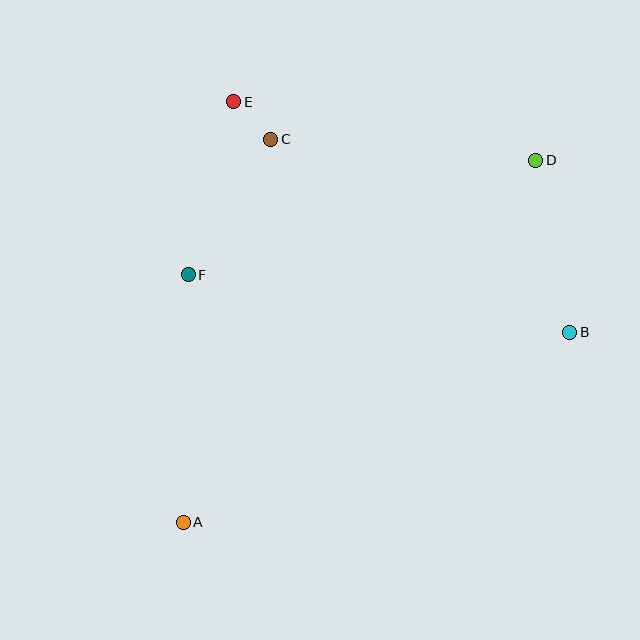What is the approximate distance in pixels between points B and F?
The distance between B and F is approximately 385 pixels.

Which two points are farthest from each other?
Points A and D are farthest from each other.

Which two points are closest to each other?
Points C and E are closest to each other.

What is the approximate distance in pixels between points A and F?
The distance between A and F is approximately 247 pixels.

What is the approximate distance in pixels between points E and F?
The distance between E and F is approximately 179 pixels.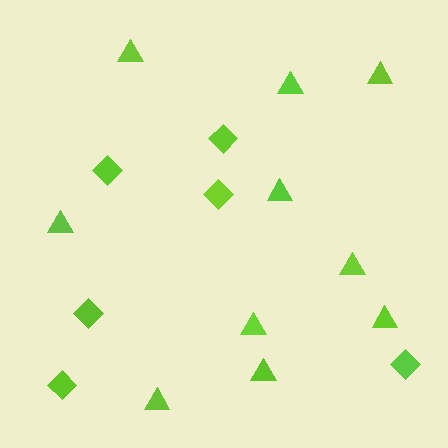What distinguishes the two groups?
There are 2 groups: one group of triangles (10) and one group of diamonds (6).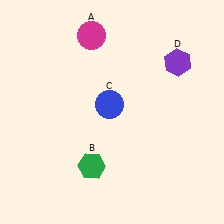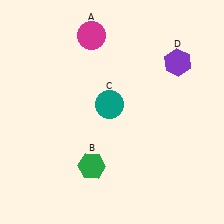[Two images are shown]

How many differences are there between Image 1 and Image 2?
There is 1 difference between the two images.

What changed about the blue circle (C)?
In Image 1, C is blue. In Image 2, it changed to teal.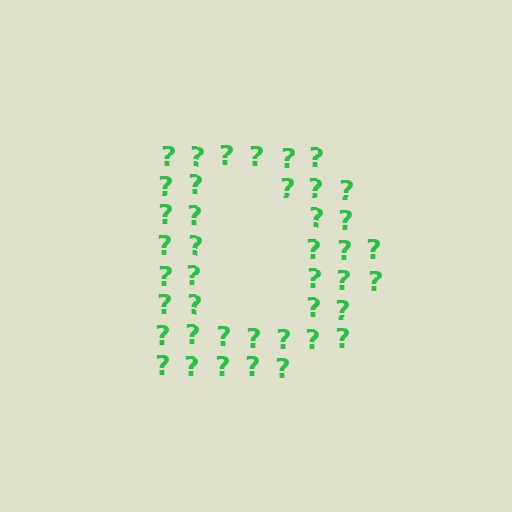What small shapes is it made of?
It is made of small question marks.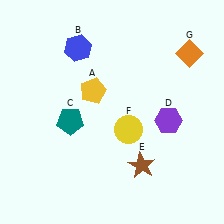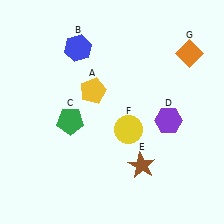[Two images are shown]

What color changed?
The pentagon (C) changed from teal in Image 1 to green in Image 2.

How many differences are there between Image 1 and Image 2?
There is 1 difference between the two images.